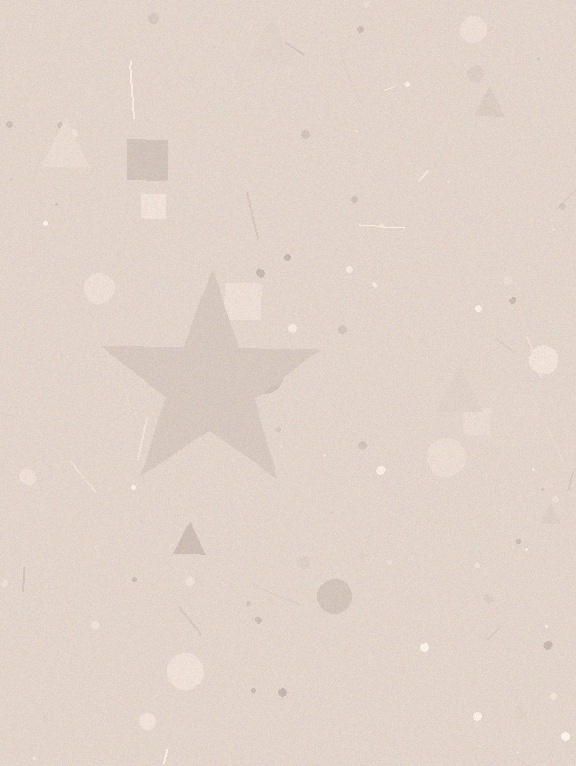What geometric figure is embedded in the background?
A star is embedded in the background.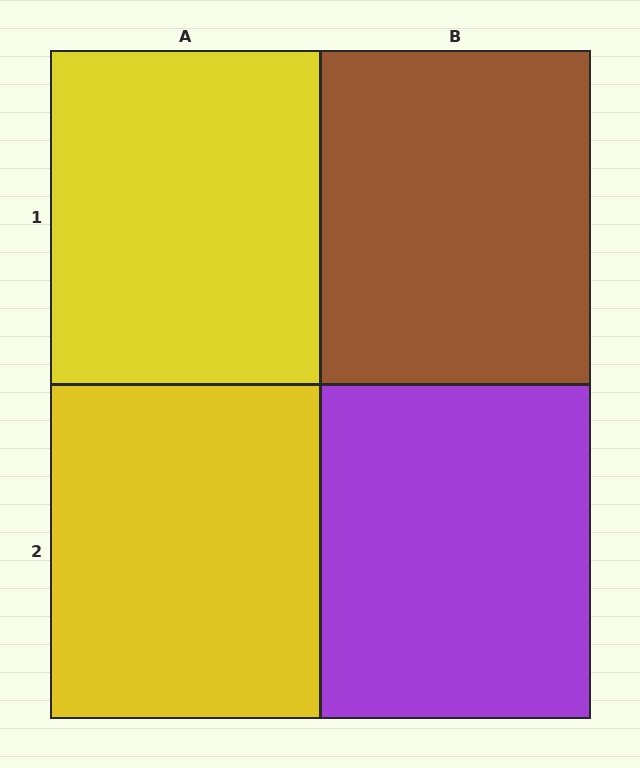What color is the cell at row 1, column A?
Yellow.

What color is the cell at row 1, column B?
Brown.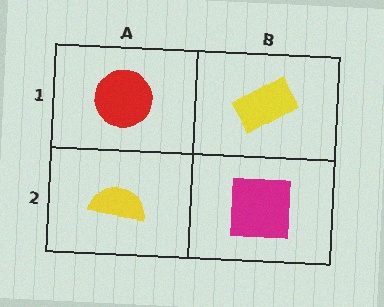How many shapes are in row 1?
2 shapes.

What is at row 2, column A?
A yellow semicircle.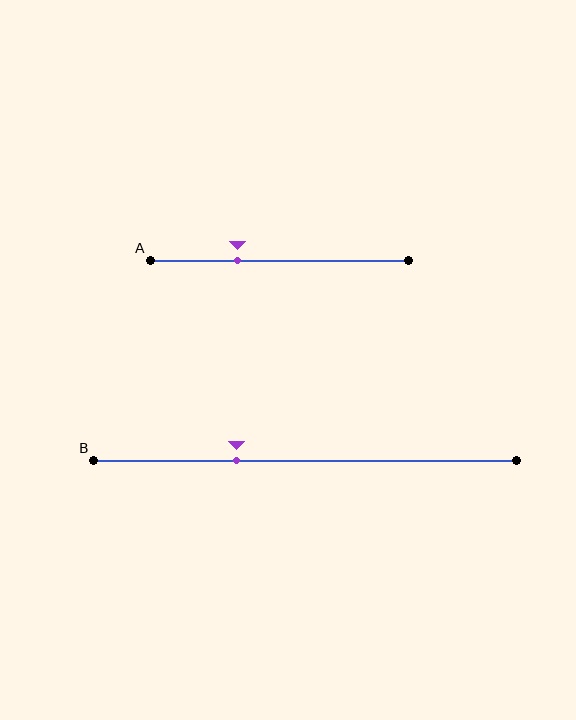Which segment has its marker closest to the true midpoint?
Segment A has its marker closest to the true midpoint.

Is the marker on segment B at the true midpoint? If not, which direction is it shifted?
No, the marker on segment B is shifted to the left by about 16% of the segment length.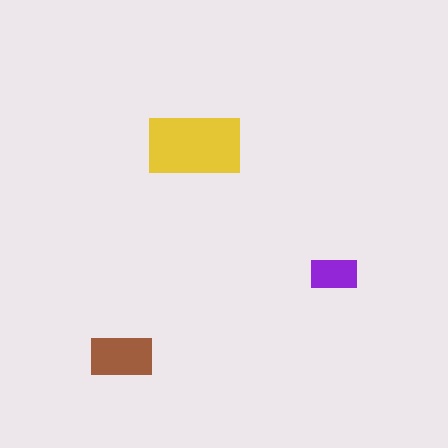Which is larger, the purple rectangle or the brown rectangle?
The brown one.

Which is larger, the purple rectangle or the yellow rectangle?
The yellow one.